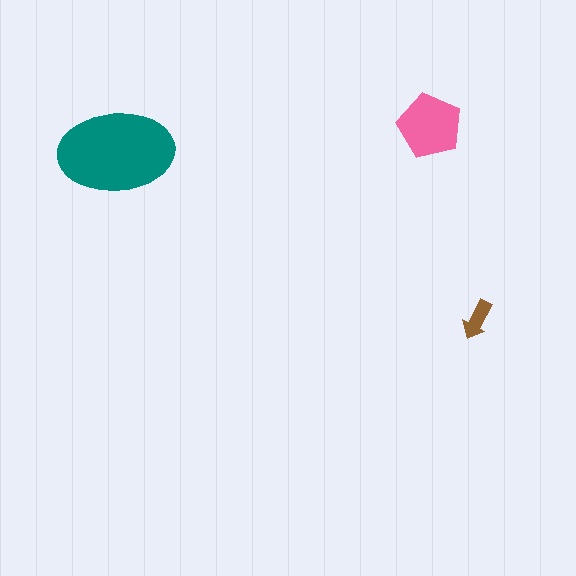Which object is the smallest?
The brown arrow.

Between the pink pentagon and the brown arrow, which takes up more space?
The pink pentagon.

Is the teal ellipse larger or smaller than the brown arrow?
Larger.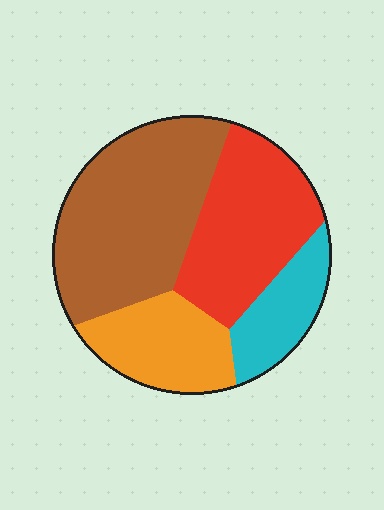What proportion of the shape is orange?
Orange takes up about one fifth (1/5) of the shape.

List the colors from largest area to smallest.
From largest to smallest: brown, red, orange, cyan.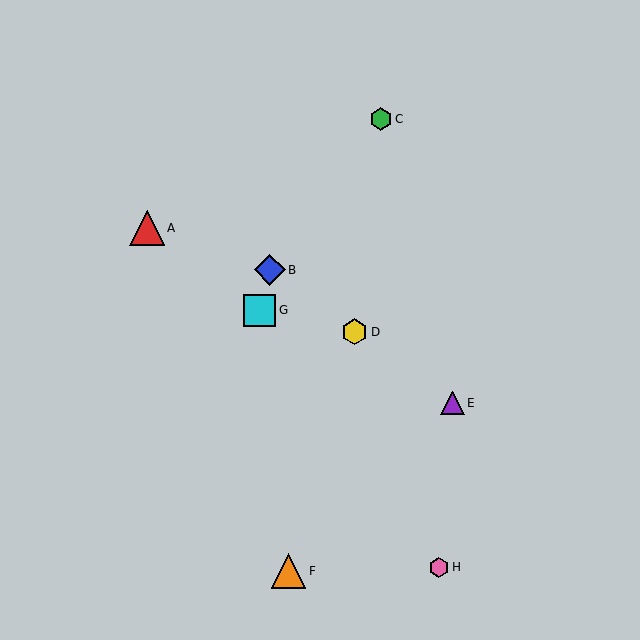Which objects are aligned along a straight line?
Objects B, D, E are aligned along a straight line.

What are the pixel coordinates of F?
Object F is at (288, 571).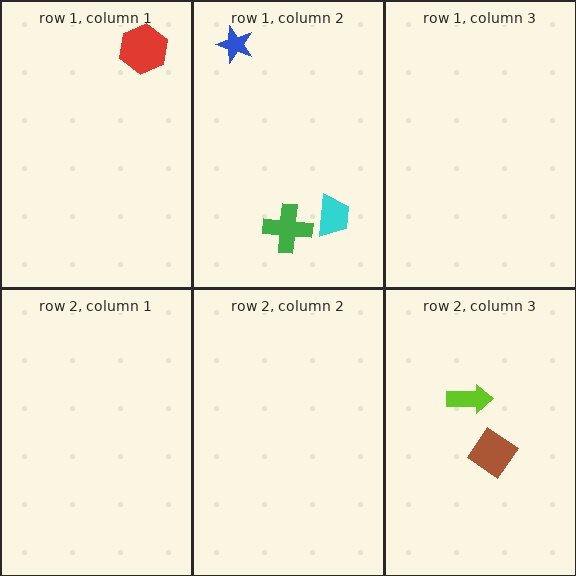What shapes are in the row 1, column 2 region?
The cyan trapezoid, the green cross, the blue star.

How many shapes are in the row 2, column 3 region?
2.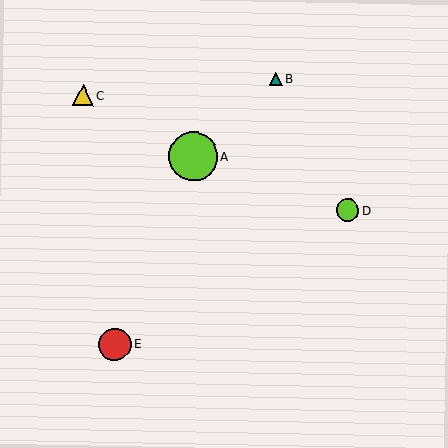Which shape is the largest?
The lime circle (labeled A) is the largest.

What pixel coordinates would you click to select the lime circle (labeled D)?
Click at (348, 210) to select the lime circle D.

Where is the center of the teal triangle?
The center of the teal triangle is at (276, 79).